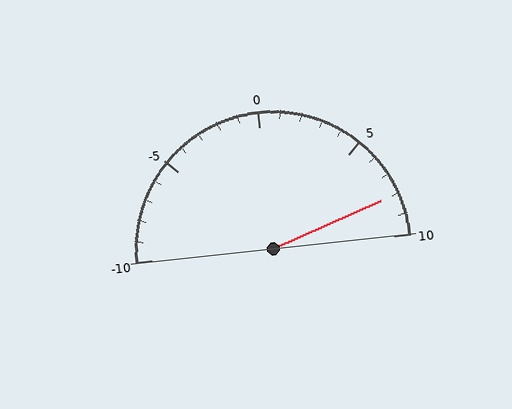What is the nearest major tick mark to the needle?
The nearest major tick mark is 10.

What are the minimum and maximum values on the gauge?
The gauge ranges from -10 to 10.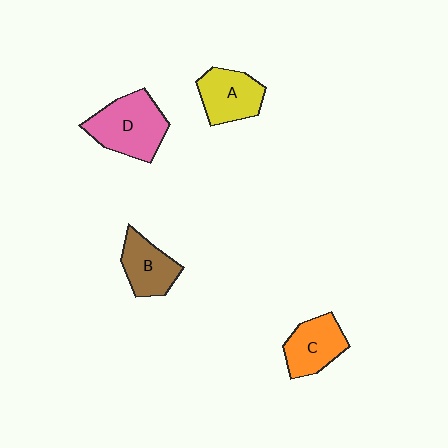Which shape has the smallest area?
Shape B (brown).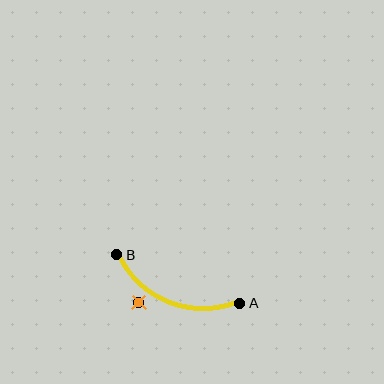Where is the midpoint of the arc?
The arc midpoint is the point on the curve farthest from the straight line joining A and B. It sits below that line.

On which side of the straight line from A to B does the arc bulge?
The arc bulges below the straight line connecting A and B.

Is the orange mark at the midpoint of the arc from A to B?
No — the orange mark does not lie on the arc at all. It sits slightly outside the curve.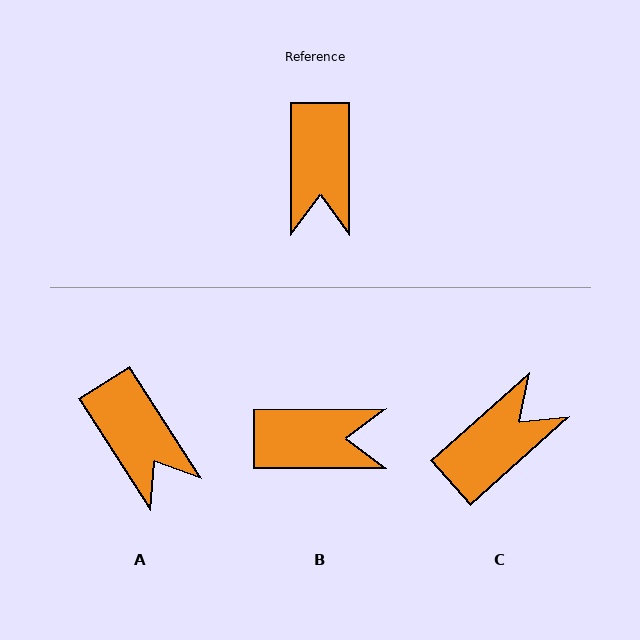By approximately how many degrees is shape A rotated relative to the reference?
Approximately 33 degrees counter-clockwise.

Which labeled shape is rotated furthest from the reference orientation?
C, about 132 degrees away.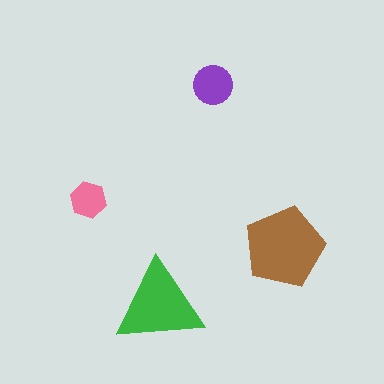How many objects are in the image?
There are 4 objects in the image.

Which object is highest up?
The purple circle is topmost.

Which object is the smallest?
The pink hexagon.